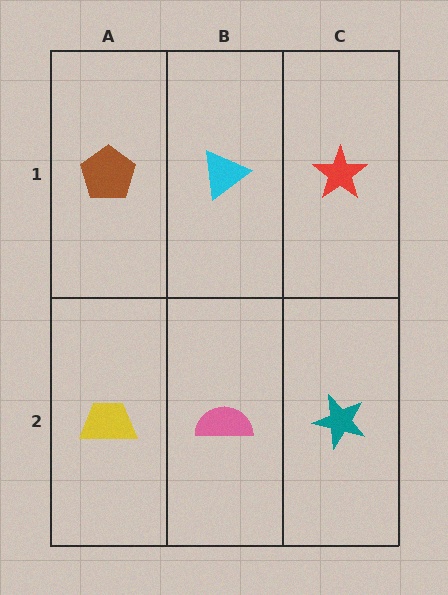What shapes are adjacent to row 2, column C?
A red star (row 1, column C), a pink semicircle (row 2, column B).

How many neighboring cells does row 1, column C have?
2.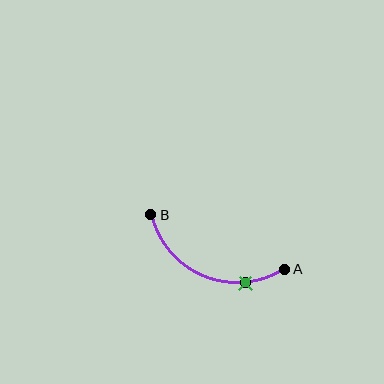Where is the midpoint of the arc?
The arc midpoint is the point on the curve farthest from the straight line joining A and B. It sits below that line.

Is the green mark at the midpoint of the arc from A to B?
No. The green mark lies on the arc but is closer to endpoint A. The arc midpoint would be at the point on the curve equidistant along the arc from both A and B.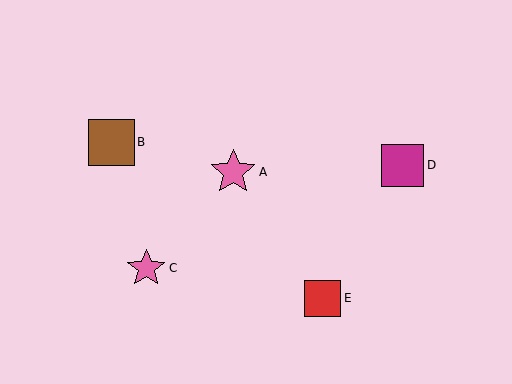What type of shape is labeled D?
Shape D is a magenta square.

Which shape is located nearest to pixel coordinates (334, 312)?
The red square (labeled E) at (322, 298) is nearest to that location.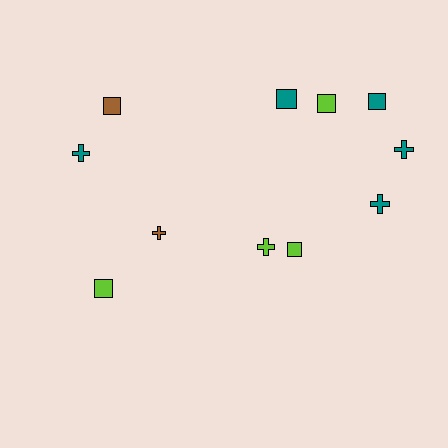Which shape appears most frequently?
Square, with 6 objects.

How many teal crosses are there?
There are 3 teal crosses.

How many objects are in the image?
There are 11 objects.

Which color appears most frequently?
Teal, with 5 objects.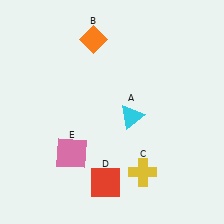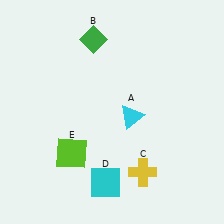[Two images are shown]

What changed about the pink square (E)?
In Image 1, E is pink. In Image 2, it changed to lime.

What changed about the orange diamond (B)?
In Image 1, B is orange. In Image 2, it changed to green.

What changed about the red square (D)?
In Image 1, D is red. In Image 2, it changed to cyan.